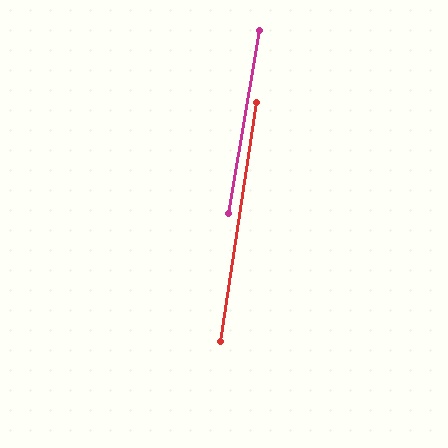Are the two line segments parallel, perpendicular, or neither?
Parallel — their directions differ by only 0.9°.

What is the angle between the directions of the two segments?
Approximately 1 degree.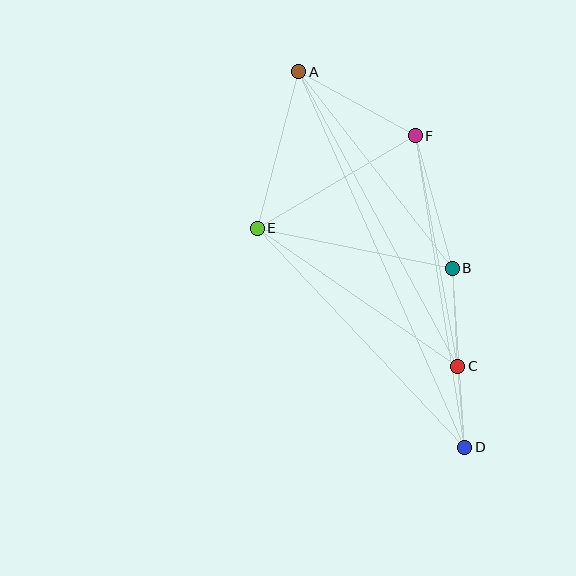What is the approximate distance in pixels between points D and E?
The distance between D and E is approximately 302 pixels.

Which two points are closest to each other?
Points C and D are closest to each other.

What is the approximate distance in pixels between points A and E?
The distance between A and E is approximately 162 pixels.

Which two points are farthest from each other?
Points A and D are farthest from each other.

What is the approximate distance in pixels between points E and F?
The distance between E and F is approximately 183 pixels.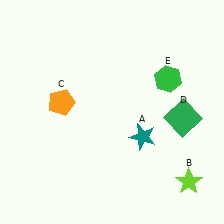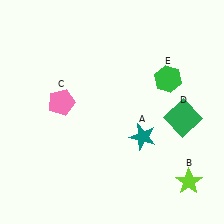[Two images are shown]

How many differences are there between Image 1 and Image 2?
There is 1 difference between the two images.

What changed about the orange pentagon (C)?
In Image 1, C is orange. In Image 2, it changed to pink.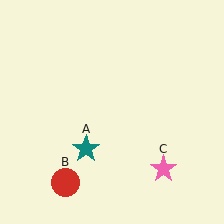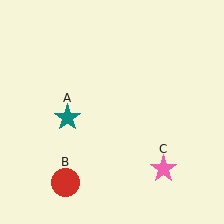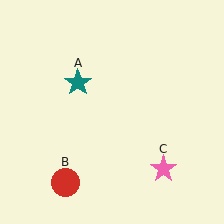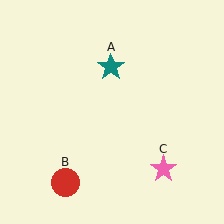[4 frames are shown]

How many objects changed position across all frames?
1 object changed position: teal star (object A).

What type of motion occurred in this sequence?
The teal star (object A) rotated clockwise around the center of the scene.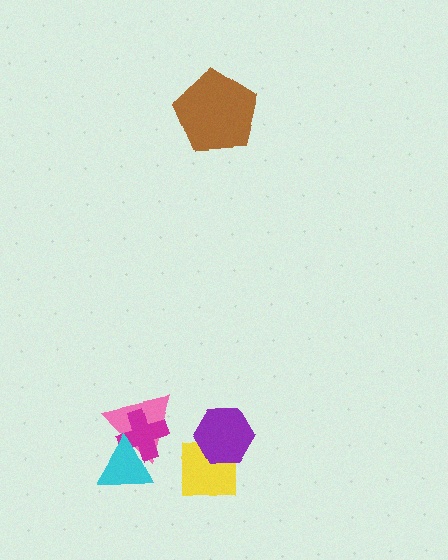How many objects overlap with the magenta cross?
2 objects overlap with the magenta cross.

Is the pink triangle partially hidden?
Yes, it is partially covered by another shape.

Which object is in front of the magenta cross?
The cyan triangle is in front of the magenta cross.